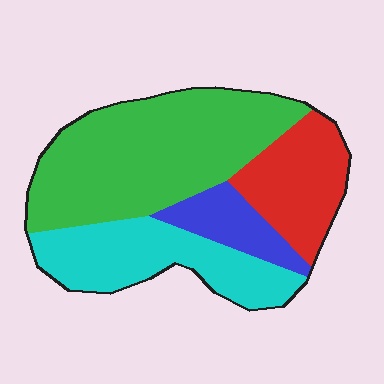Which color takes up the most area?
Green, at roughly 45%.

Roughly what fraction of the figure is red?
Red covers about 20% of the figure.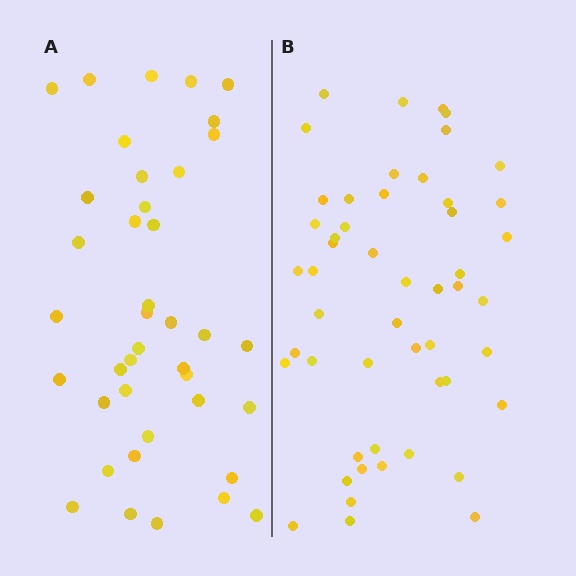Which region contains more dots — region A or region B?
Region B (the right region) has more dots.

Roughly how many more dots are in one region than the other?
Region B has roughly 12 or so more dots than region A.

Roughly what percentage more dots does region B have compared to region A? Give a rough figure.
About 30% more.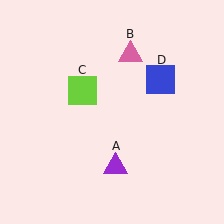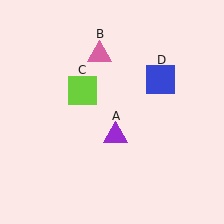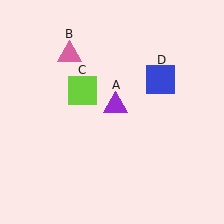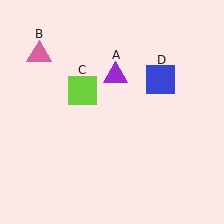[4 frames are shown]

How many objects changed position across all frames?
2 objects changed position: purple triangle (object A), pink triangle (object B).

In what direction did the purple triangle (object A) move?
The purple triangle (object A) moved up.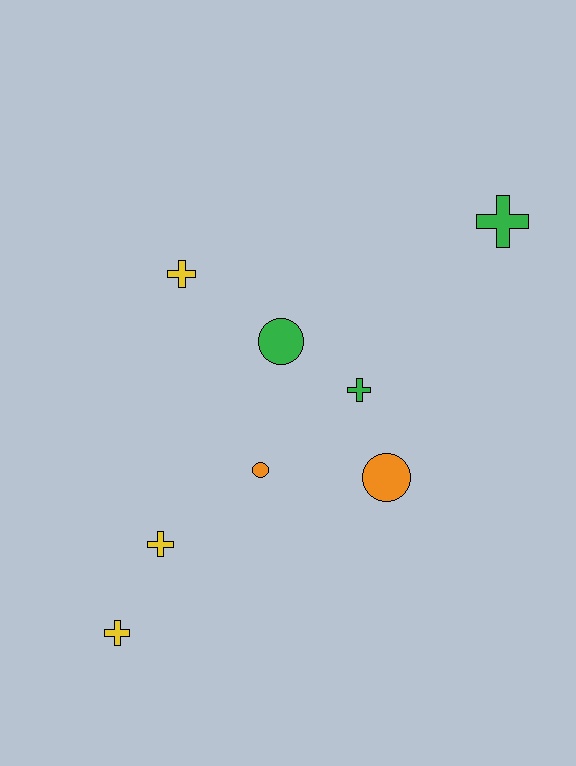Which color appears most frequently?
Green, with 3 objects.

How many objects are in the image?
There are 8 objects.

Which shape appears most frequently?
Cross, with 5 objects.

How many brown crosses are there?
There are no brown crosses.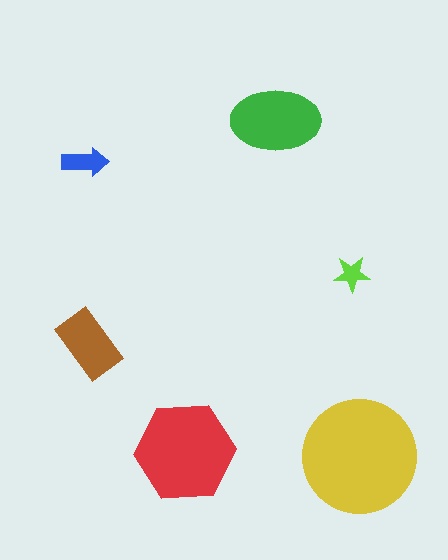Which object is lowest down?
The yellow circle is bottommost.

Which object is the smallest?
The lime star.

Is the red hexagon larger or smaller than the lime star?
Larger.